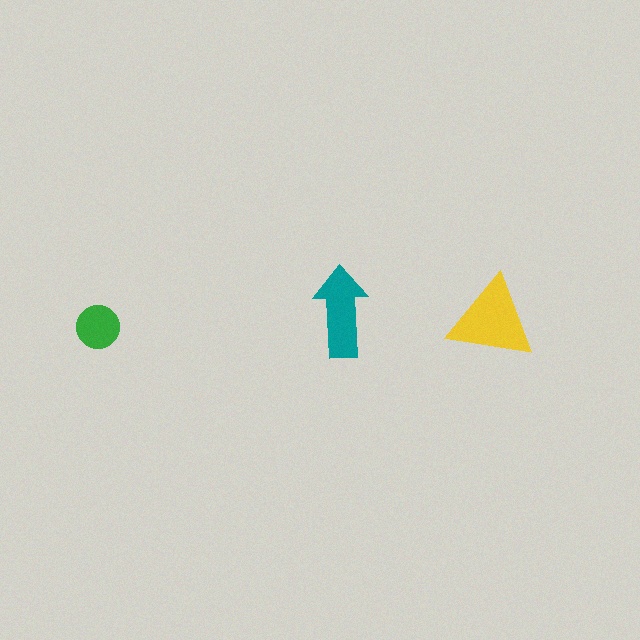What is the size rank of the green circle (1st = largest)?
3rd.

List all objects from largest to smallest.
The yellow triangle, the teal arrow, the green circle.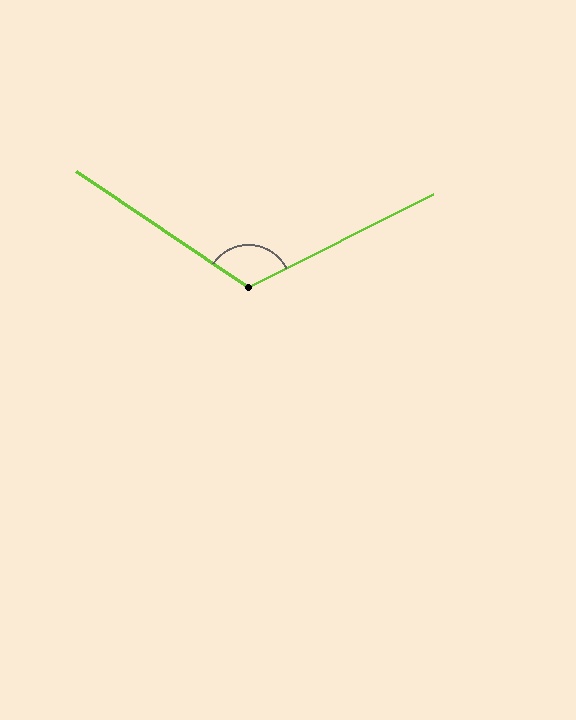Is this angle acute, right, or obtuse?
It is obtuse.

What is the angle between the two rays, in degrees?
Approximately 119 degrees.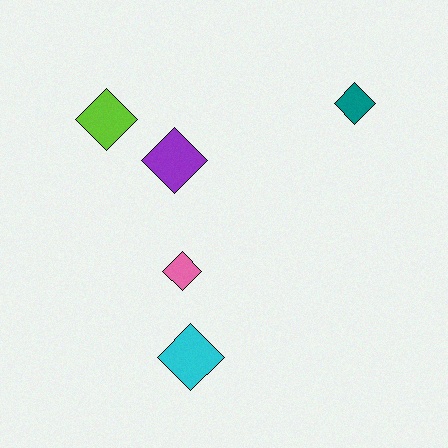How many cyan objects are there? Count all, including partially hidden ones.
There is 1 cyan object.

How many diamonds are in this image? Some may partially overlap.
There are 5 diamonds.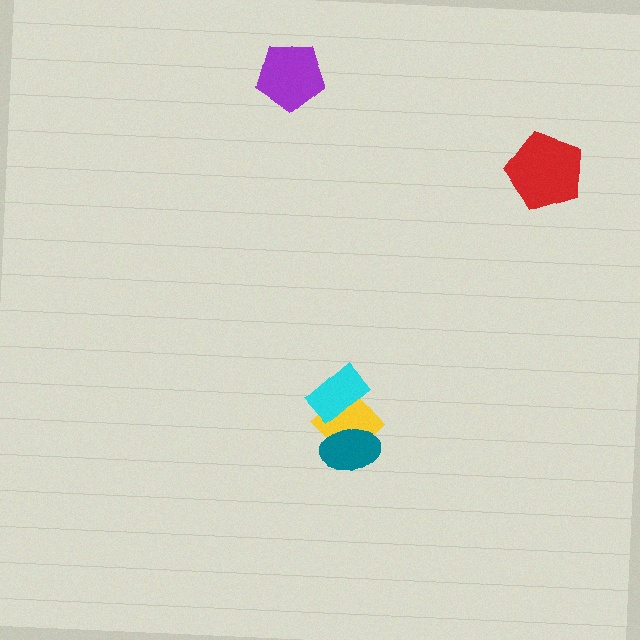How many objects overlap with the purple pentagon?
0 objects overlap with the purple pentagon.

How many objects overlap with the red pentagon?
0 objects overlap with the red pentagon.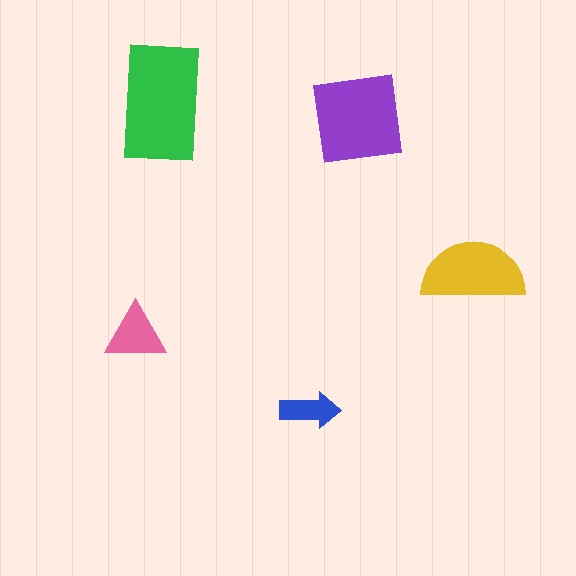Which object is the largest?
The green rectangle.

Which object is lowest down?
The blue arrow is bottommost.